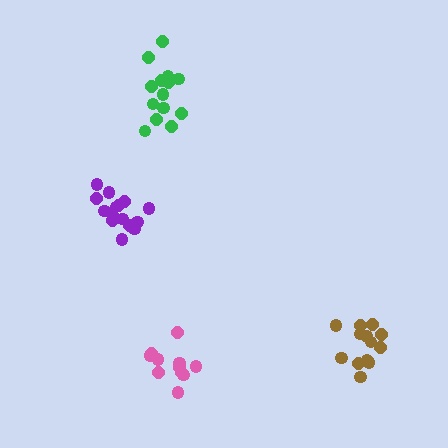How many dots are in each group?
Group 1: 15 dots, Group 2: 11 dots, Group 3: 13 dots, Group 4: 15 dots (54 total).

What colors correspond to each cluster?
The clusters are colored: purple, pink, brown, green.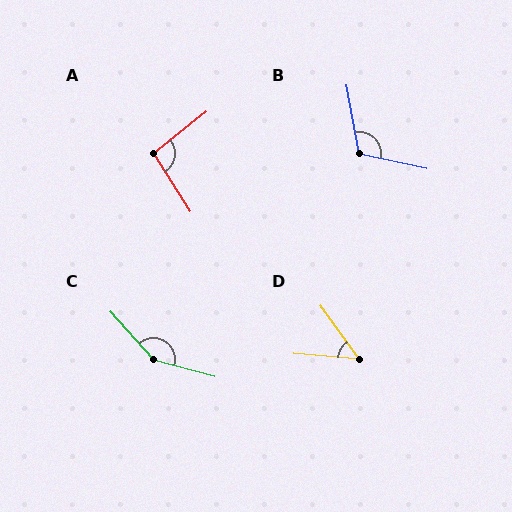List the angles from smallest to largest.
D (50°), A (96°), B (113°), C (147°).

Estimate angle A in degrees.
Approximately 96 degrees.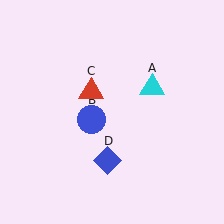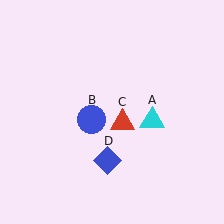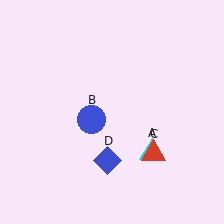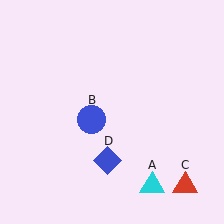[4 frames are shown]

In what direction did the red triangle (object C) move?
The red triangle (object C) moved down and to the right.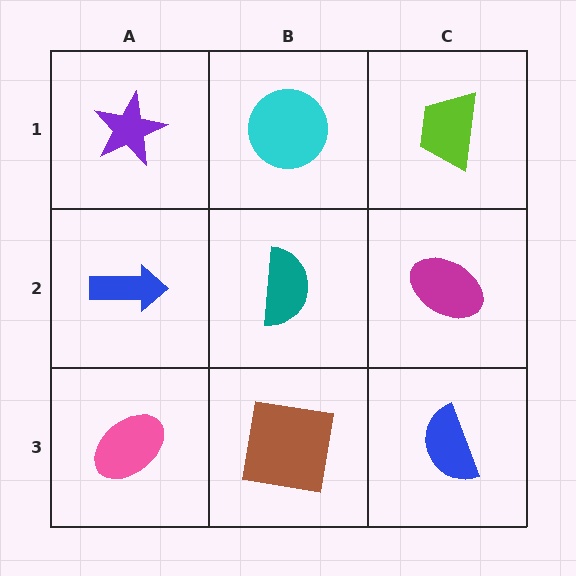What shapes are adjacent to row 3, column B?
A teal semicircle (row 2, column B), a pink ellipse (row 3, column A), a blue semicircle (row 3, column C).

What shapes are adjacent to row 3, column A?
A blue arrow (row 2, column A), a brown square (row 3, column B).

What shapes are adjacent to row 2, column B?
A cyan circle (row 1, column B), a brown square (row 3, column B), a blue arrow (row 2, column A), a magenta ellipse (row 2, column C).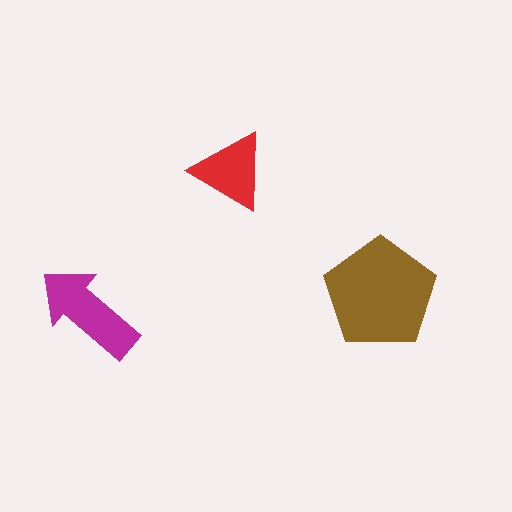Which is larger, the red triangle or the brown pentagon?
The brown pentagon.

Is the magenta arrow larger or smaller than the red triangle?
Larger.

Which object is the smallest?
The red triangle.